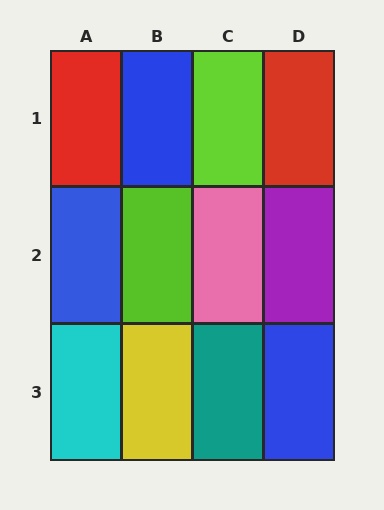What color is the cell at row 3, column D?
Blue.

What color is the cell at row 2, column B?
Lime.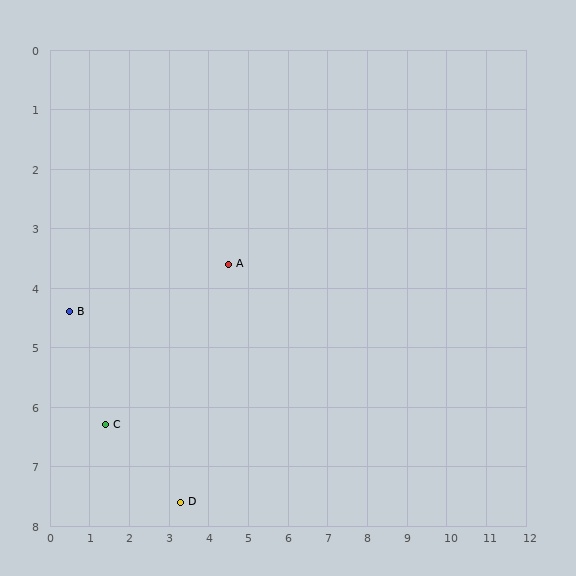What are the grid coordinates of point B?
Point B is at approximately (0.5, 4.4).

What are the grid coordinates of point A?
Point A is at approximately (4.5, 3.6).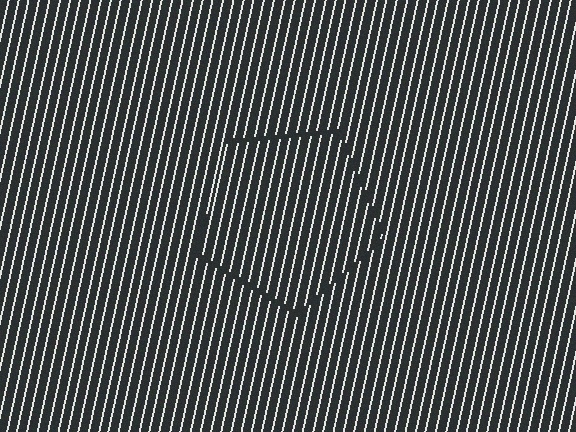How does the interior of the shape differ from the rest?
The interior of the shape contains the same grating, shifted by half a period — the contour is defined by the phase discontinuity where line-ends from the inner and outer gratings abut.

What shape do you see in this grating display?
An illusory pentagon. The interior of the shape contains the same grating, shifted by half a period — the contour is defined by the phase discontinuity where line-ends from the inner and outer gratings abut.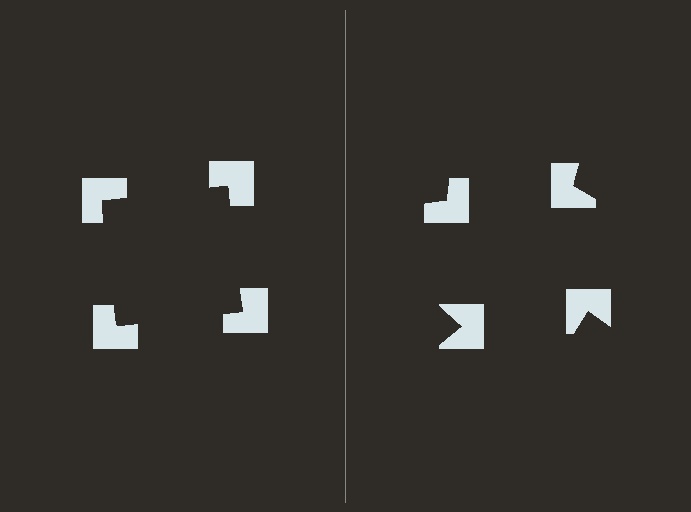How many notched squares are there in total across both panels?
8 — 4 on each side.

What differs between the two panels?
The notched squares are positioned identically on both sides; only the wedge orientations differ. On the left they align to a square; on the right they are misaligned.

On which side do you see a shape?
An illusory square appears on the left side. On the right side the wedge cuts are rotated, so no coherent shape forms.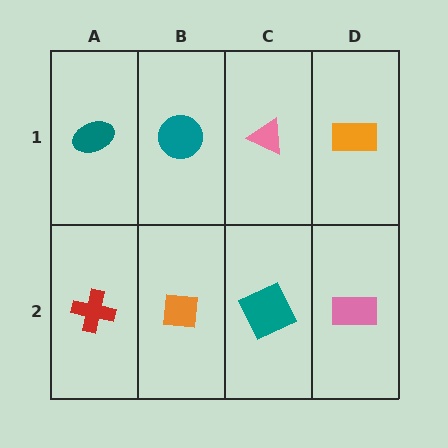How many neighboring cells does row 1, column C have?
3.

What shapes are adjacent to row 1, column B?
An orange square (row 2, column B), a teal ellipse (row 1, column A), a pink triangle (row 1, column C).